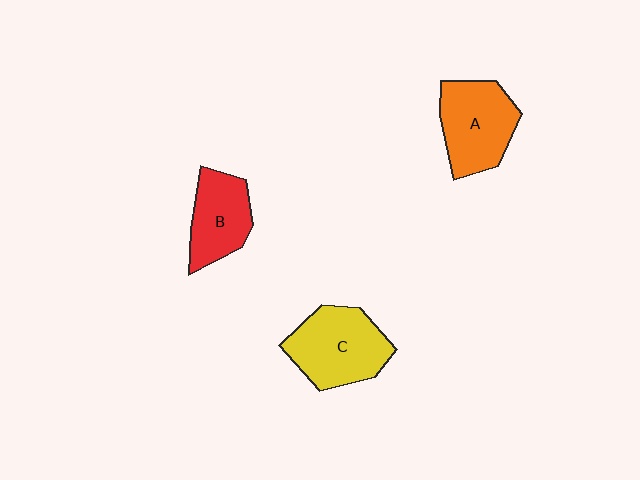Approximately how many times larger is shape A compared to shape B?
Approximately 1.2 times.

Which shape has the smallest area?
Shape B (red).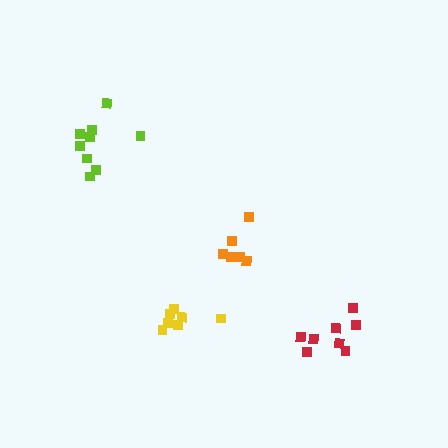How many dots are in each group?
Group 1: 6 dots, Group 2: 9 dots, Group 3: 8 dots, Group 4: 7 dots (30 total).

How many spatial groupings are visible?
There are 4 spatial groupings.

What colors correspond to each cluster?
The clusters are colored: orange, lime, red, yellow.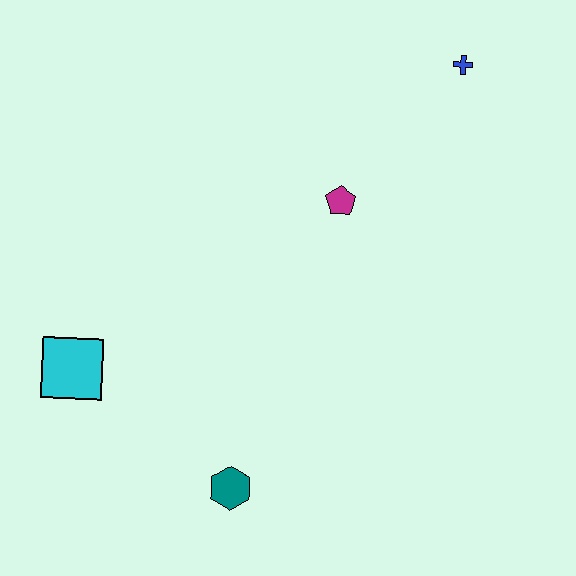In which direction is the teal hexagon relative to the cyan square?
The teal hexagon is to the right of the cyan square.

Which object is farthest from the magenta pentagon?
The cyan square is farthest from the magenta pentagon.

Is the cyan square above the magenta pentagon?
No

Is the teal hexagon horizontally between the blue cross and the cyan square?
Yes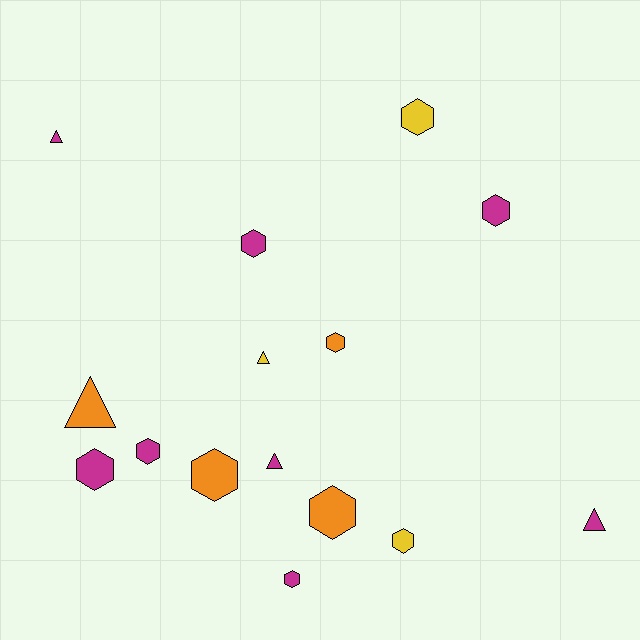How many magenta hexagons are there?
There are 5 magenta hexagons.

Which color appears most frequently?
Magenta, with 8 objects.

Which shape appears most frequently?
Hexagon, with 10 objects.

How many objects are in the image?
There are 15 objects.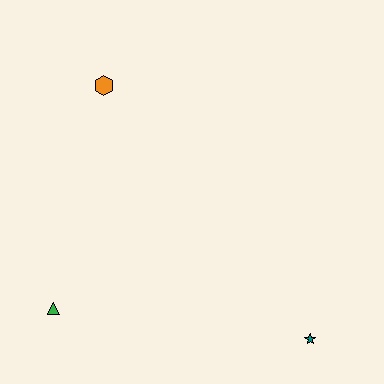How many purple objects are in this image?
There are no purple objects.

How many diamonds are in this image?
There are no diamonds.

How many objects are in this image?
There are 3 objects.